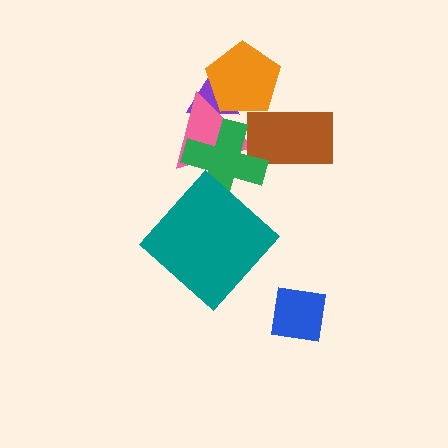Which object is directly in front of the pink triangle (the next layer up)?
The orange pentagon is directly in front of the pink triangle.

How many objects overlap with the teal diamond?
1 object overlaps with the teal diamond.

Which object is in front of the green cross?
The teal diamond is in front of the green cross.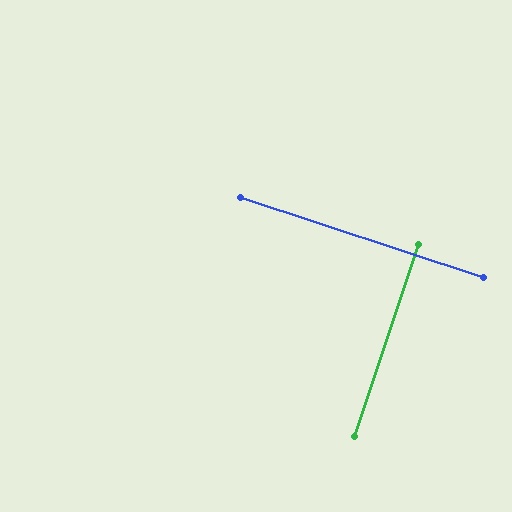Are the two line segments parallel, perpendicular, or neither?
Perpendicular — they meet at approximately 90°.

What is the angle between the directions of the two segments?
Approximately 90 degrees.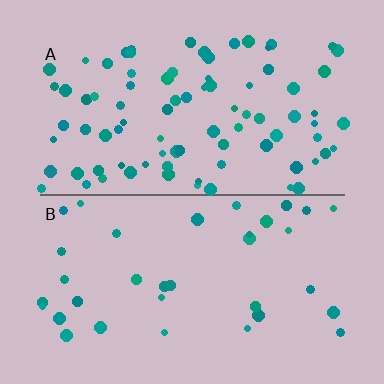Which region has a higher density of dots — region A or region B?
A (the top).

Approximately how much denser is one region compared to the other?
Approximately 2.4× — region A over region B.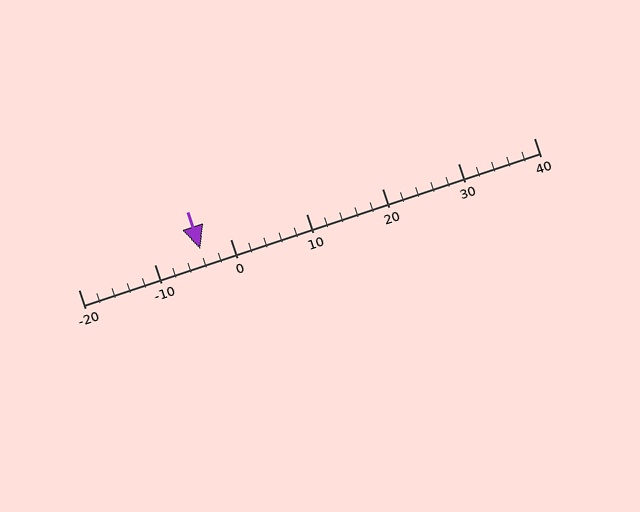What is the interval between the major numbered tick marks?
The major tick marks are spaced 10 units apart.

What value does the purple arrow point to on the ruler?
The purple arrow points to approximately -4.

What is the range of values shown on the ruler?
The ruler shows values from -20 to 40.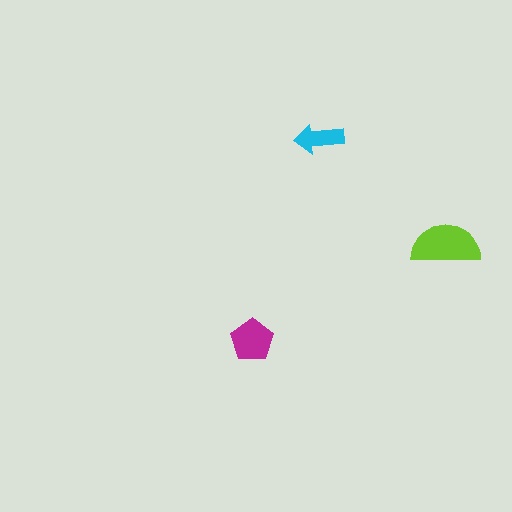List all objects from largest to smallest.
The lime semicircle, the magenta pentagon, the cyan arrow.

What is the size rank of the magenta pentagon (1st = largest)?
2nd.